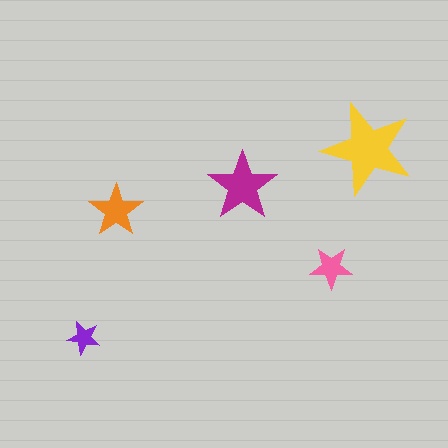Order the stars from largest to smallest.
the yellow one, the magenta one, the orange one, the pink one, the purple one.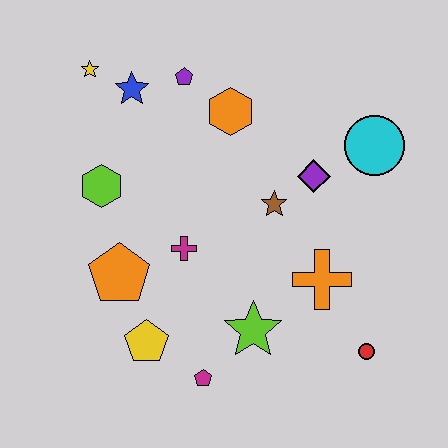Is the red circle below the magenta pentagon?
No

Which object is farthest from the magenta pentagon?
The yellow star is farthest from the magenta pentagon.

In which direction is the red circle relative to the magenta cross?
The red circle is to the right of the magenta cross.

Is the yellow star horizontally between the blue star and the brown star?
No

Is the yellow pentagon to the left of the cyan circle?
Yes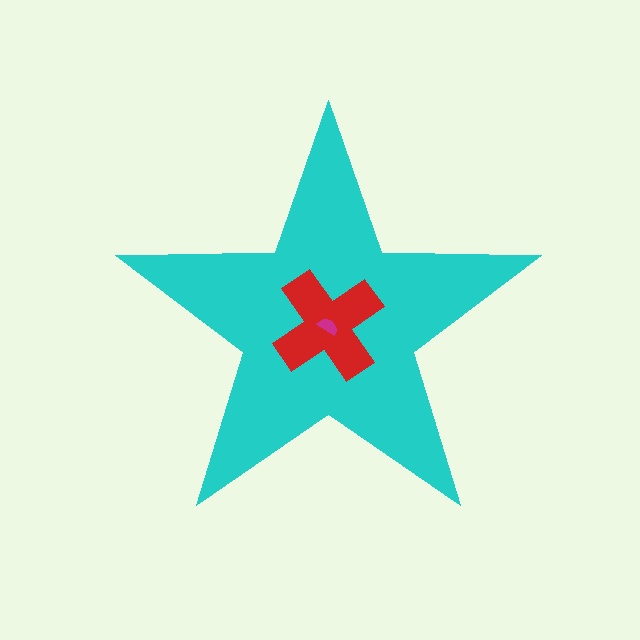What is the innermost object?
The magenta semicircle.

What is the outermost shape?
The cyan star.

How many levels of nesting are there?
3.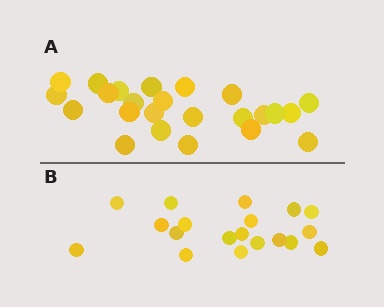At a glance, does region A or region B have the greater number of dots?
Region A (the top region) has more dots.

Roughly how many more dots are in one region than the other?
Region A has about 5 more dots than region B.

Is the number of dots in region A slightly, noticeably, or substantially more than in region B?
Region A has noticeably more, but not dramatically so. The ratio is roughly 1.3 to 1.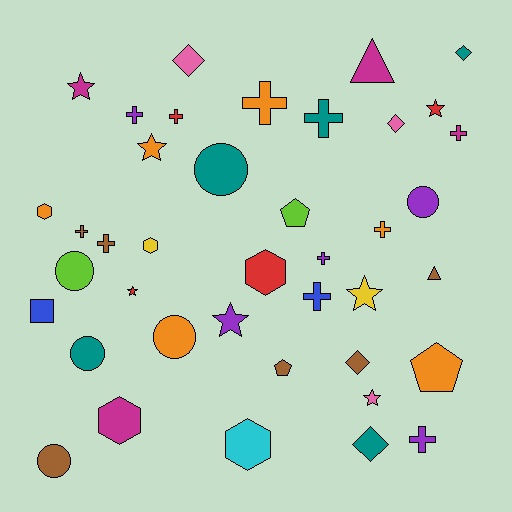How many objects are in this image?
There are 40 objects.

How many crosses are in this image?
There are 11 crosses.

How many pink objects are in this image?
There are 3 pink objects.